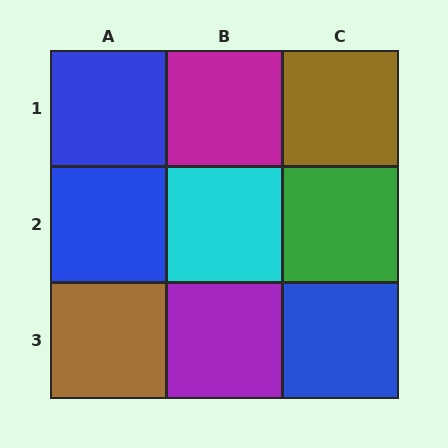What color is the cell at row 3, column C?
Blue.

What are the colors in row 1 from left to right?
Blue, magenta, brown.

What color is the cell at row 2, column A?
Blue.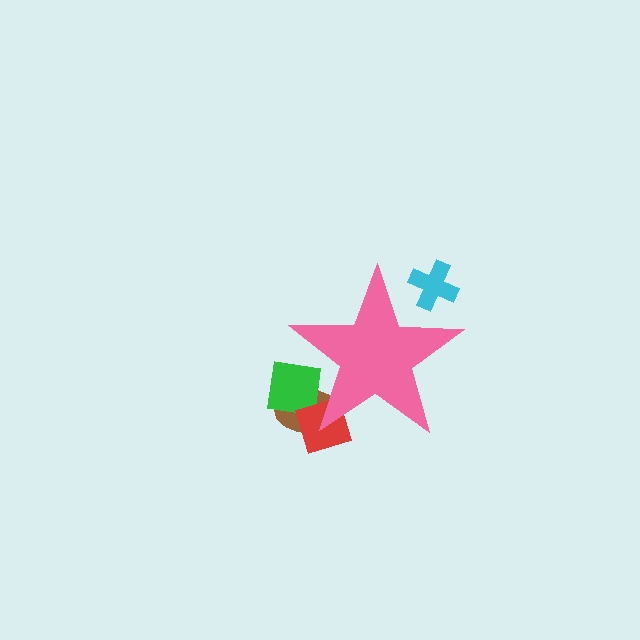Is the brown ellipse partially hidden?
Yes, the brown ellipse is partially hidden behind the pink star.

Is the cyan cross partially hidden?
Yes, the cyan cross is partially hidden behind the pink star.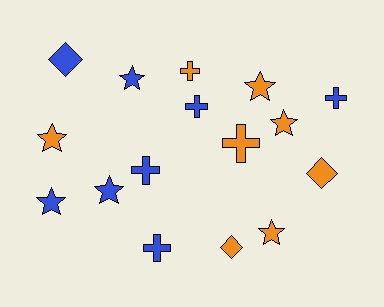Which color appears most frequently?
Orange, with 8 objects.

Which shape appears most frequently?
Star, with 7 objects.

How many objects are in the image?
There are 16 objects.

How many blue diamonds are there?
There is 1 blue diamond.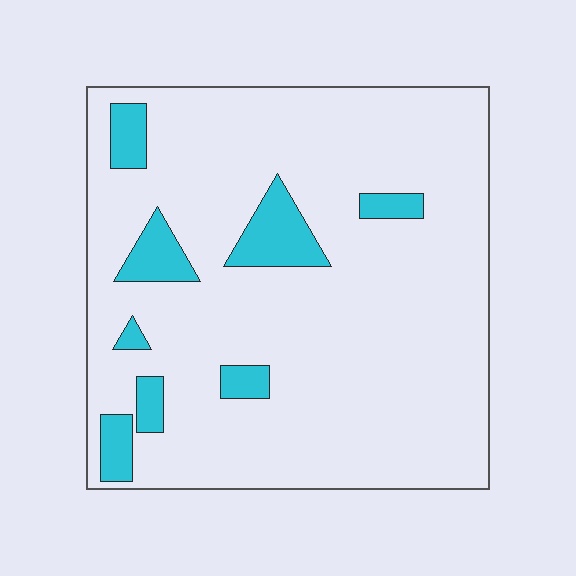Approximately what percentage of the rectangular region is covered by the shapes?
Approximately 10%.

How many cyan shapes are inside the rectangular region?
8.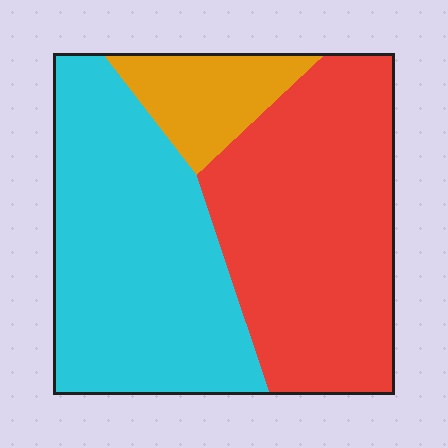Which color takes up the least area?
Orange, at roughly 10%.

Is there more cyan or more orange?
Cyan.